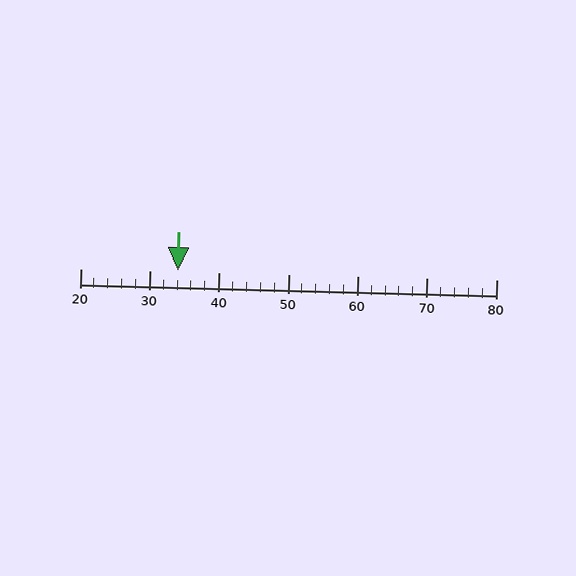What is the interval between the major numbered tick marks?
The major tick marks are spaced 10 units apart.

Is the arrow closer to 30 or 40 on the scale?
The arrow is closer to 30.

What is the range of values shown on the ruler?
The ruler shows values from 20 to 80.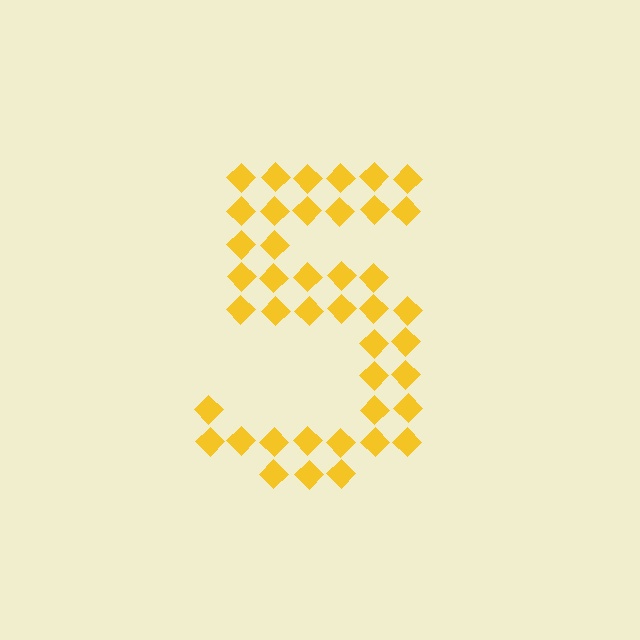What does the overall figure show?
The overall figure shows the digit 5.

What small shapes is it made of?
It is made of small diamonds.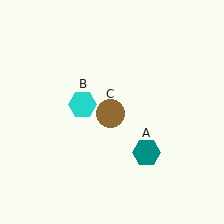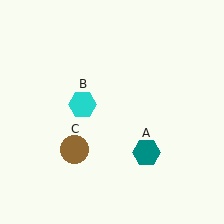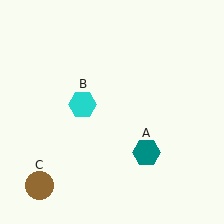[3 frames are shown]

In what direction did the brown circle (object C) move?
The brown circle (object C) moved down and to the left.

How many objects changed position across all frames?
1 object changed position: brown circle (object C).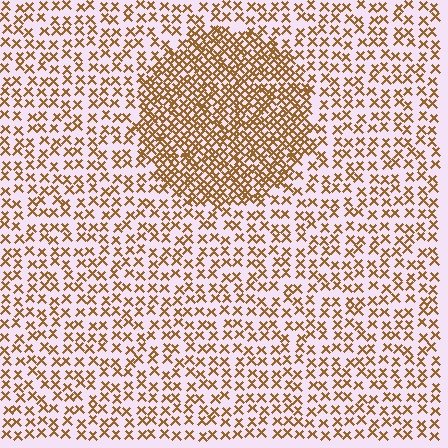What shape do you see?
I see a circle.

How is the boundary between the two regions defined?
The boundary is defined by a change in element density (approximately 2.2x ratio). All elements are the same color, size, and shape.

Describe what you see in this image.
The image contains small brown elements arranged at two different densities. A circle-shaped region is visible where the elements are more densely packed than the surrounding area.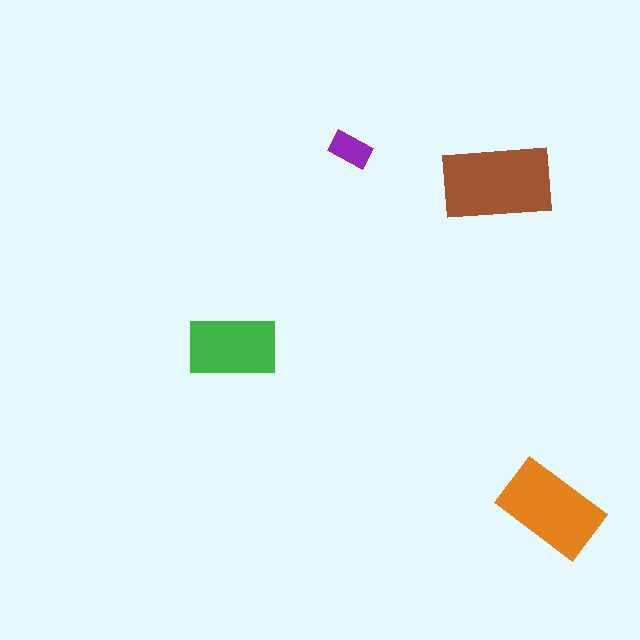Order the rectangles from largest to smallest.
the brown one, the orange one, the green one, the purple one.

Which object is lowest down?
The orange rectangle is bottommost.